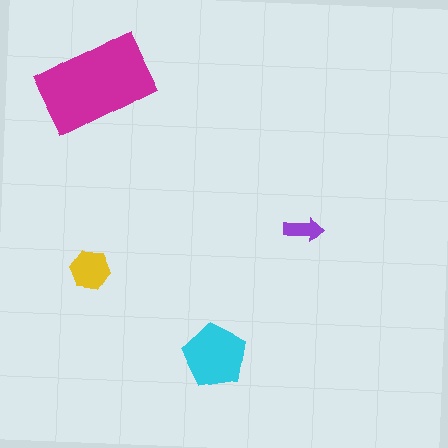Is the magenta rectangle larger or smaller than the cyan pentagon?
Larger.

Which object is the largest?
The magenta rectangle.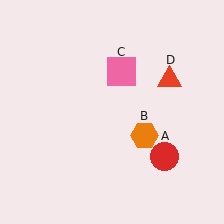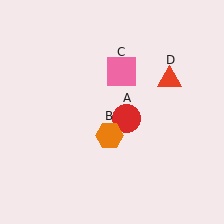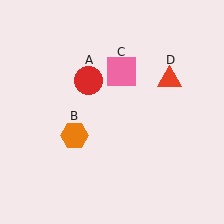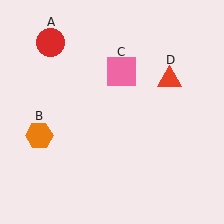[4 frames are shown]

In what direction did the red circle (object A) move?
The red circle (object A) moved up and to the left.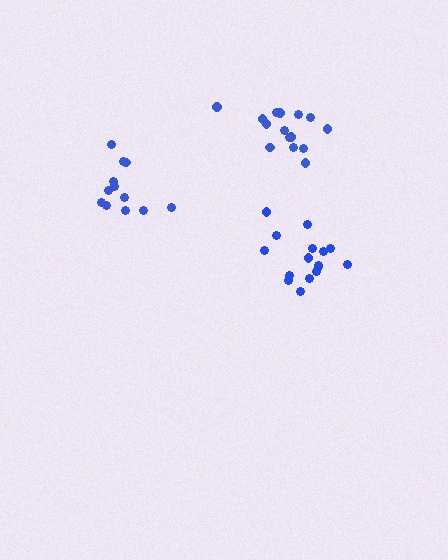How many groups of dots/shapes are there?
There are 3 groups.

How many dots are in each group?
Group 1: 12 dots, Group 2: 16 dots, Group 3: 16 dots (44 total).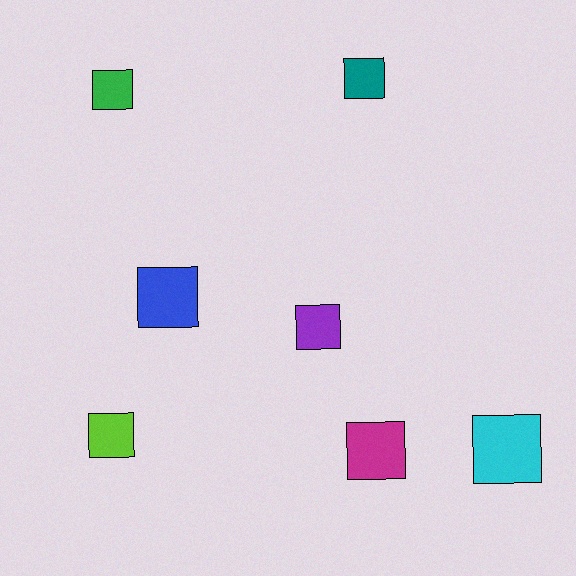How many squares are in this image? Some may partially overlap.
There are 7 squares.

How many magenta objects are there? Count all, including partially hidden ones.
There is 1 magenta object.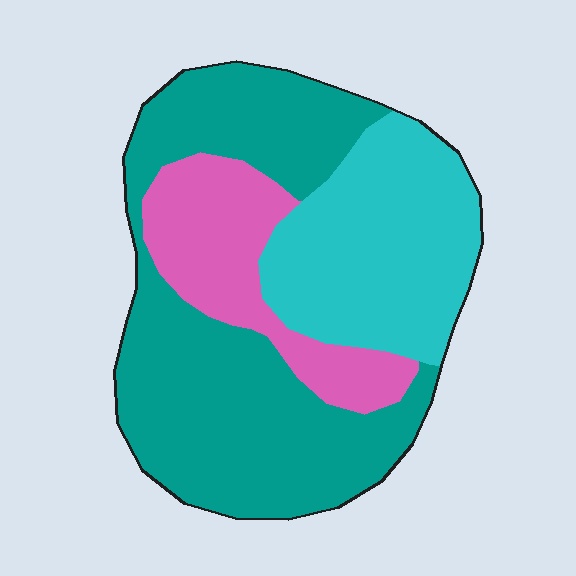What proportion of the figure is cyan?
Cyan takes up between a quarter and a half of the figure.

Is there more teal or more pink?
Teal.